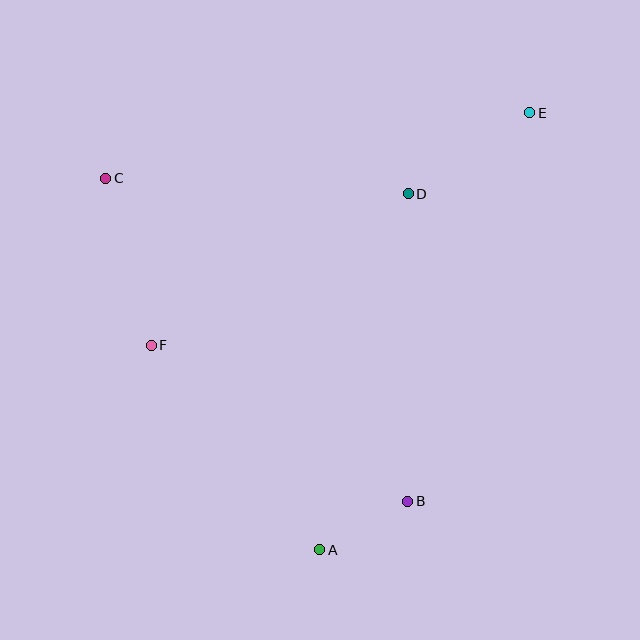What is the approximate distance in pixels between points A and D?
The distance between A and D is approximately 367 pixels.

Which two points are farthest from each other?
Points A and E are farthest from each other.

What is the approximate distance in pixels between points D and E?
The distance between D and E is approximately 146 pixels.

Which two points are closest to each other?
Points A and B are closest to each other.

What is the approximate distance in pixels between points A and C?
The distance between A and C is approximately 429 pixels.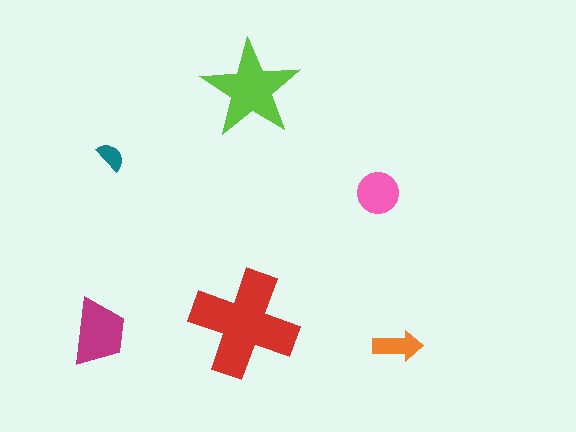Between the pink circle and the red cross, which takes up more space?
The red cross.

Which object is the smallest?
The teal semicircle.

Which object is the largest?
The red cross.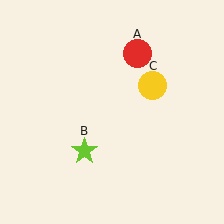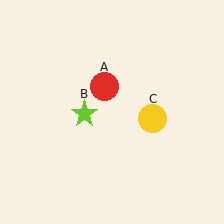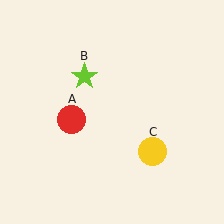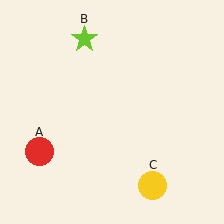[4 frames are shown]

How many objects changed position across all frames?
3 objects changed position: red circle (object A), lime star (object B), yellow circle (object C).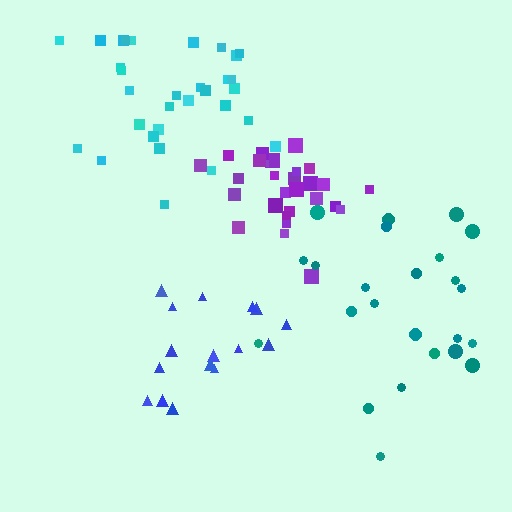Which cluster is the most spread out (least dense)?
Blue.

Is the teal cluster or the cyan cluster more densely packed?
Teal.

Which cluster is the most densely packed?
Purple.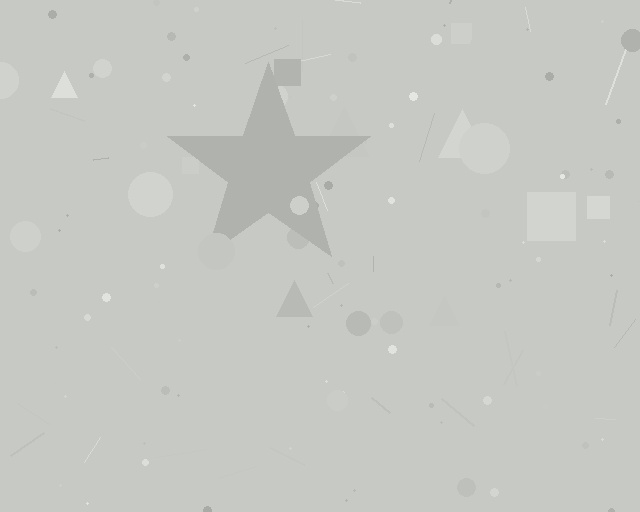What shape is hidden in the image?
A star is hidden in the image.